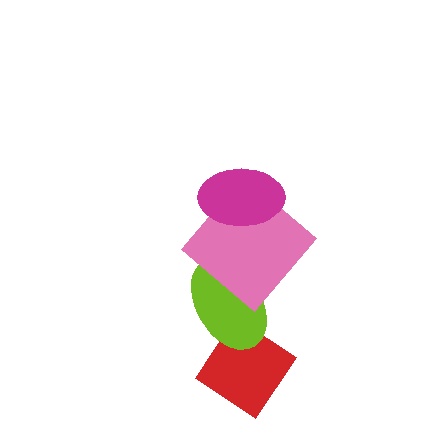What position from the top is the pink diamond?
The pink diamond is 2nd from the top.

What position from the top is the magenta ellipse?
The magenta ellipse is 1st from the top.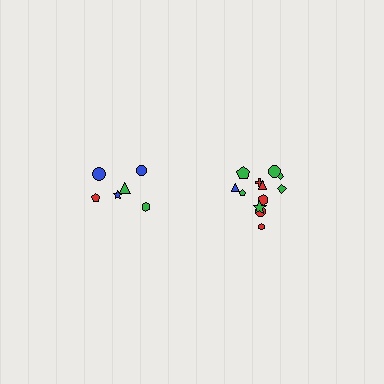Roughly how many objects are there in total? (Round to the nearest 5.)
Roughly 20 objects in total.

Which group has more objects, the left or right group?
The right group.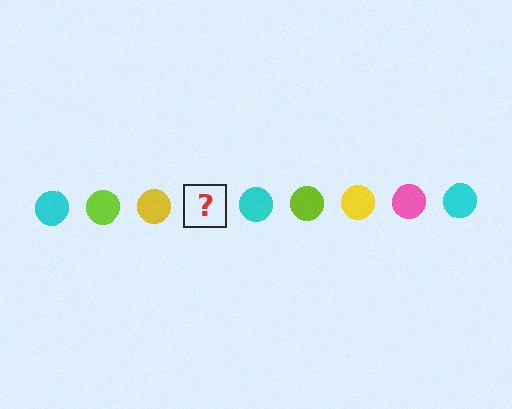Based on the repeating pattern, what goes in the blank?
The blank should be a pink circle.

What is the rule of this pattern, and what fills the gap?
The rule is that the pattern cycles through cyan, lime, yellow, pink circles. The gap should be filled with a pink circle.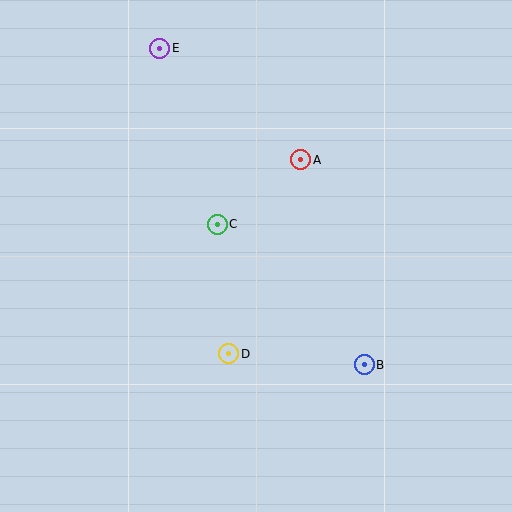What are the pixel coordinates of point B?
Point B is at (364, 365).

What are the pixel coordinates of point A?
Point A is at (301, 160).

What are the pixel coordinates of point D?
Point D is at (229, 354).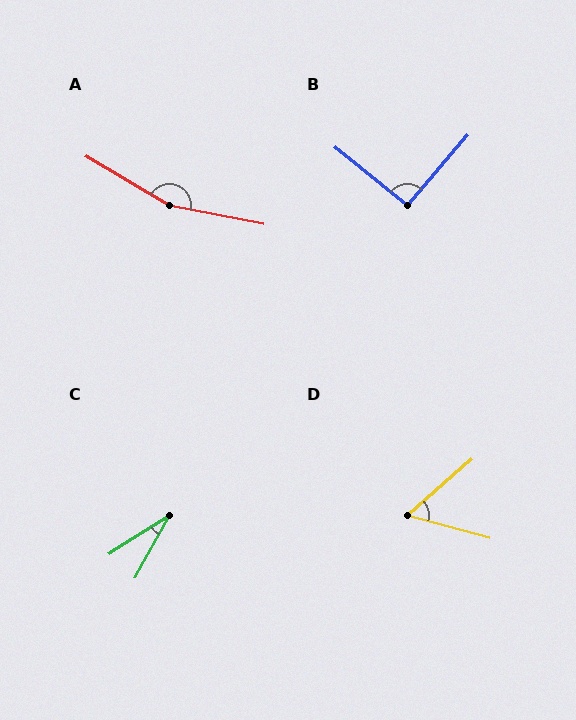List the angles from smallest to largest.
C (29°), D (56°), B (92°), A (160°).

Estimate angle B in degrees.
Approximately 92 degrees.